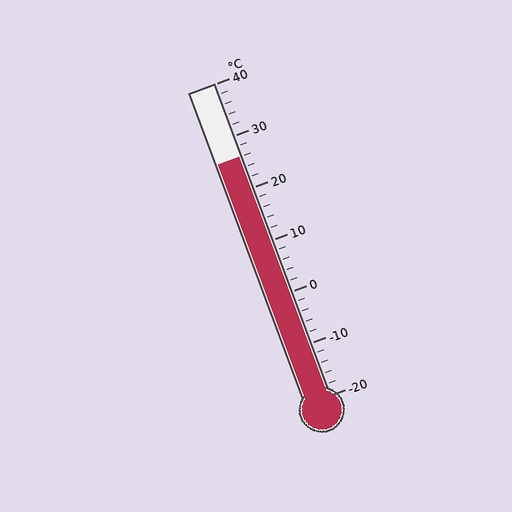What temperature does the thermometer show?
The thermometer shows approximately 26°C.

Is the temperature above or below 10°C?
The temperature is above 10°C.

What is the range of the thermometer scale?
The thermometer scale ranges from -20°C to 40°C.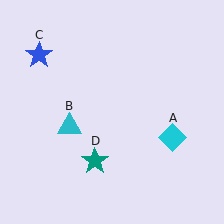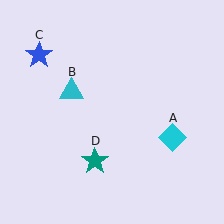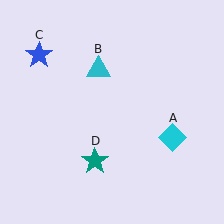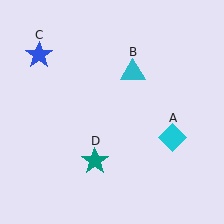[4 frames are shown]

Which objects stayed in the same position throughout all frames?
Cyan diamond (object A) and blue star (object C) and teal star (object D) remained stationary.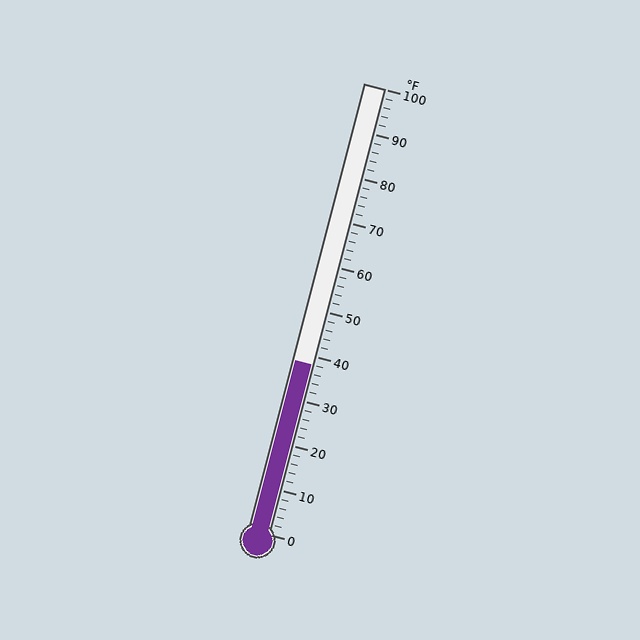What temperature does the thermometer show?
The thermometer shows approximately 38°F.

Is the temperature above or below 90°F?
The temperature is below 90°F.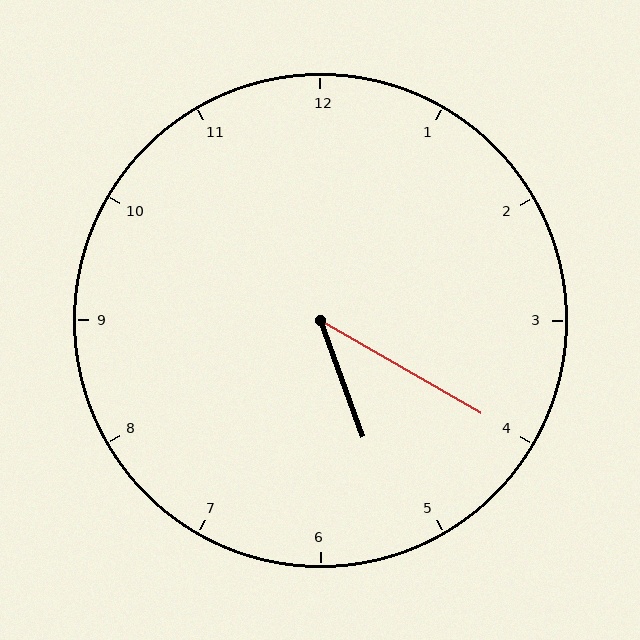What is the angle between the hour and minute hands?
Approximately 40 degrees.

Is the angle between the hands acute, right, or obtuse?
It is acute.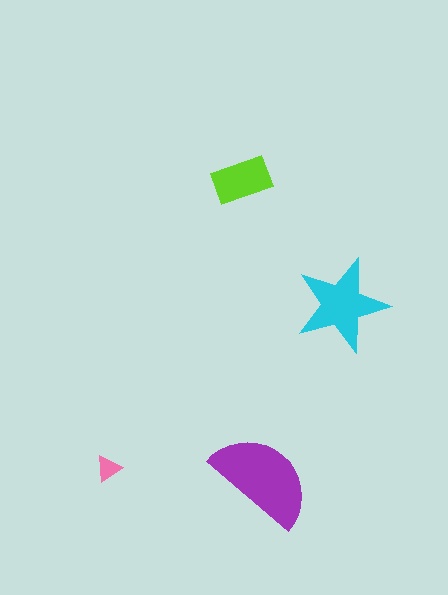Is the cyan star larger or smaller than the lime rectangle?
Larger.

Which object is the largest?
The purple semicircle.